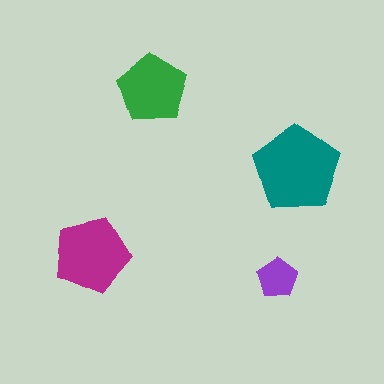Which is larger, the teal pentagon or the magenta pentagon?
The teal one.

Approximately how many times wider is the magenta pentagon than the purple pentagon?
About 2 times wider.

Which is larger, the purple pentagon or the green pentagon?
The green one.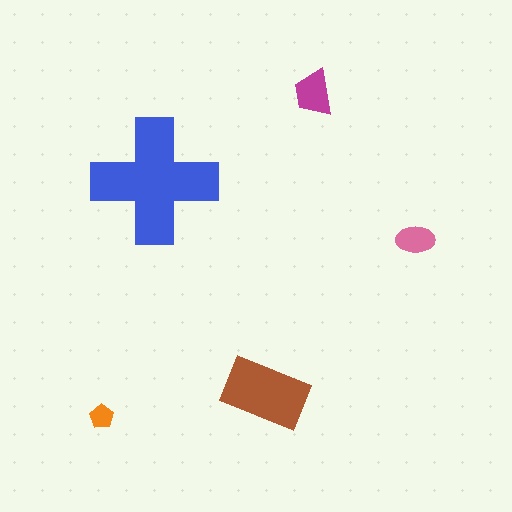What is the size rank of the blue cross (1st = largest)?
1st.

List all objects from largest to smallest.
The blue cross, the brown rectangle, the magenta trapezoid, the pink ellipse, the orange pentagon.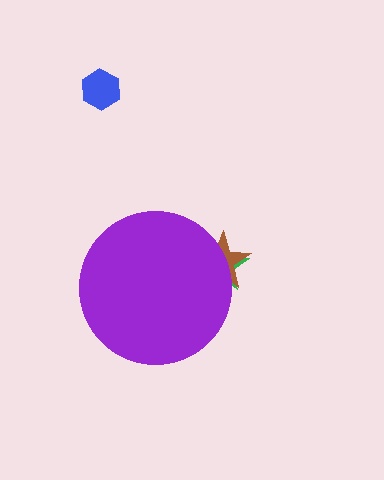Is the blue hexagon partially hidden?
No, the blue hexagon is fully visible.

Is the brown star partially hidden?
Yes, the brown star is partially hidden behind the purple circle.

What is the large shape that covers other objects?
A purple circle.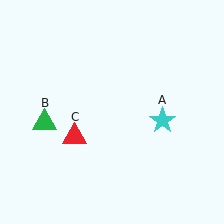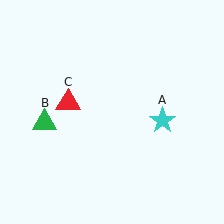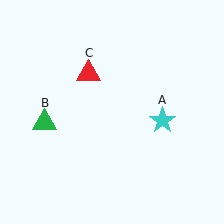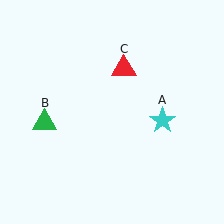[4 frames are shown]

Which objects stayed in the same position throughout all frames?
Cyan star (object A) and green triangle (object B) remained stationary.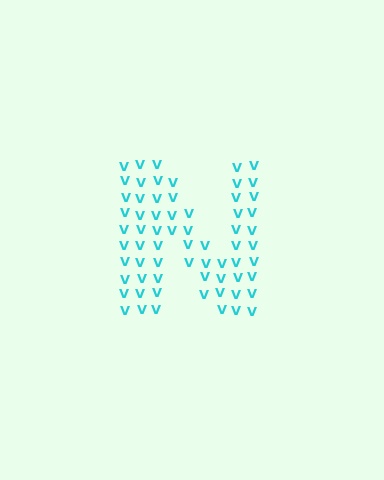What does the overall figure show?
The overall figure shows the letter N.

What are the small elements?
The small elements are letter V's.